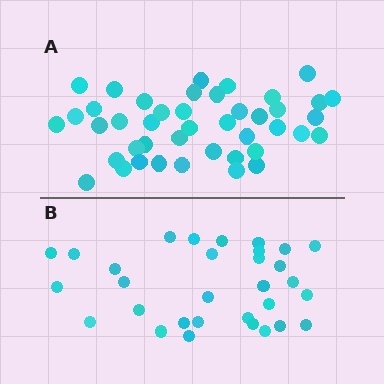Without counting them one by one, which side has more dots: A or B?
Region A (the top region) has more dots.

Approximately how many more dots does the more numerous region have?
Region A has roughly 12 or so more dots than region B.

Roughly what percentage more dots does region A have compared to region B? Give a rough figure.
About 40% more.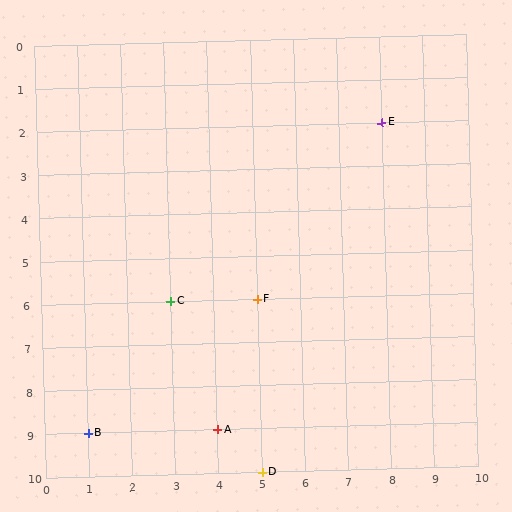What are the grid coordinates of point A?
Point A is at grid coordinates (4, 9).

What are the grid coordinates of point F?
Point F is at grid coordinates (5, 6).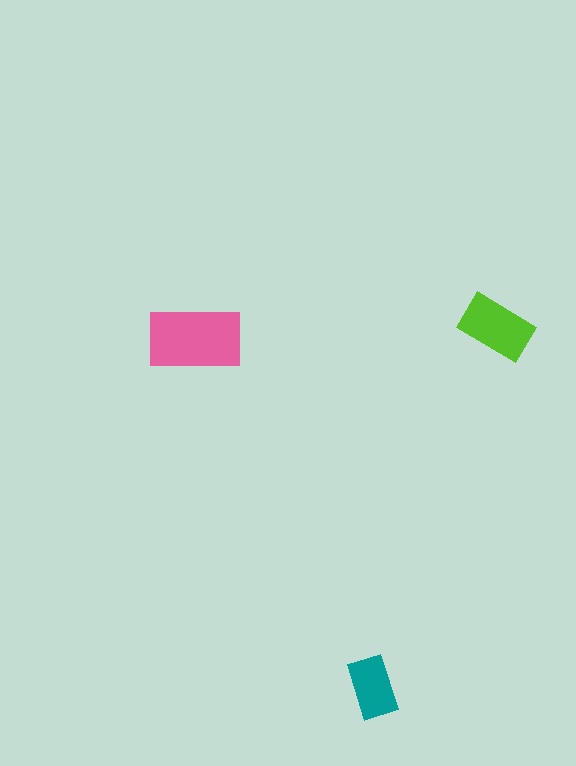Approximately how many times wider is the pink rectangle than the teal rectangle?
About 1.5 times wider.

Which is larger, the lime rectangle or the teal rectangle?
The lime one.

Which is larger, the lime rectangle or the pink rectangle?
The pink one.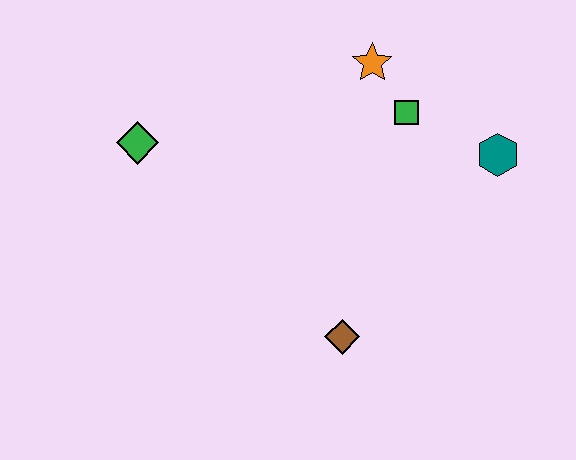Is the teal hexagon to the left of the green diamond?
No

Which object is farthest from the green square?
The green diamond is farthest from the green square.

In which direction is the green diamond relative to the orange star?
The green diamond is to the left of the orange star.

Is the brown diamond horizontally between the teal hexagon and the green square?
No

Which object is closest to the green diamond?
The orange star is closest to the green diamond.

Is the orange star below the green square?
No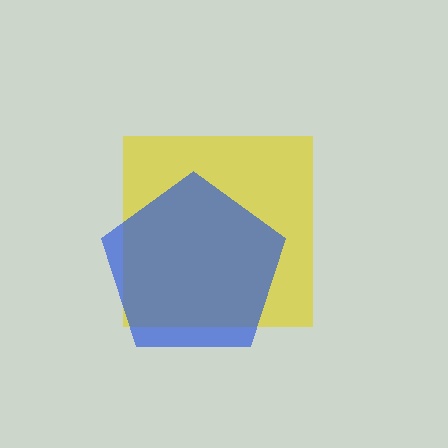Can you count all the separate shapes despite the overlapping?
Yes, there are 2 separate shapes.